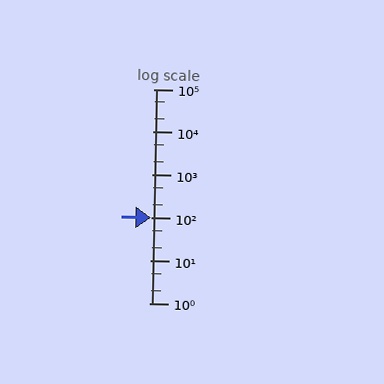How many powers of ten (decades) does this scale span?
The scale spans 5 decades, from 1 to 100000.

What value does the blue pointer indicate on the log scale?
The pointer indicates approximately 100.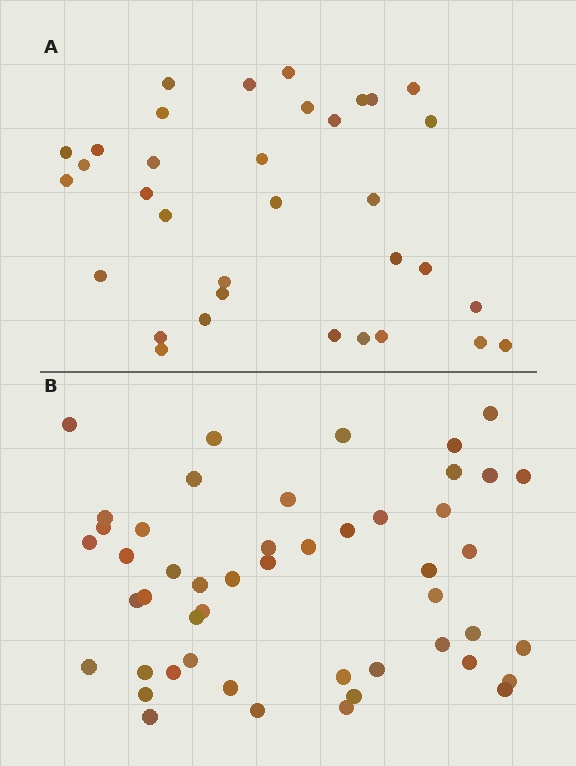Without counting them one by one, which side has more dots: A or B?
Region B (the bottom region) has more dots.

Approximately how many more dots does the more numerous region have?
Region B has approximately 15 more dots than region A.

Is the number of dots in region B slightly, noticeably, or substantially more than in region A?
Region B has noticeably more, but not dramatically so. The ratio is roughly 1.4 to 1.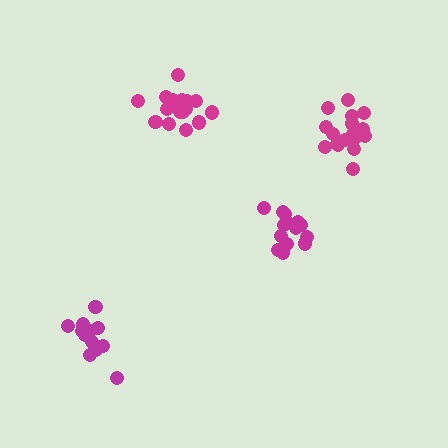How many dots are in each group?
Group 1: 19 dots, Group 2: 13 dots, Group 3: 18 dots, Group 4: 15 dots (65 total).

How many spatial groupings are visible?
There are 4 spatial groupings.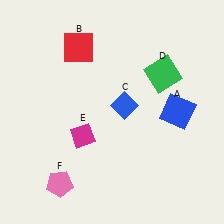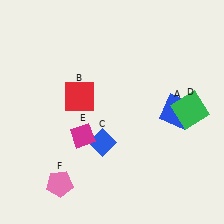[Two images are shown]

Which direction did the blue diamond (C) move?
The blue diamond (C) moved down.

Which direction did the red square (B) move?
The red square (B) moved down.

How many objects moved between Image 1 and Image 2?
3 objects moved between the two images.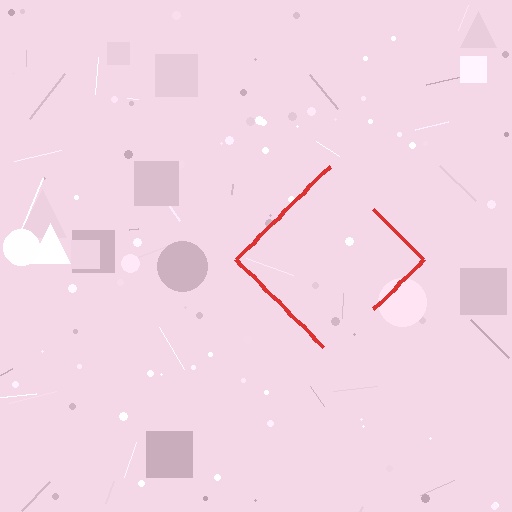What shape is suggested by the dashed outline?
The dashed outline suggests a diamond.